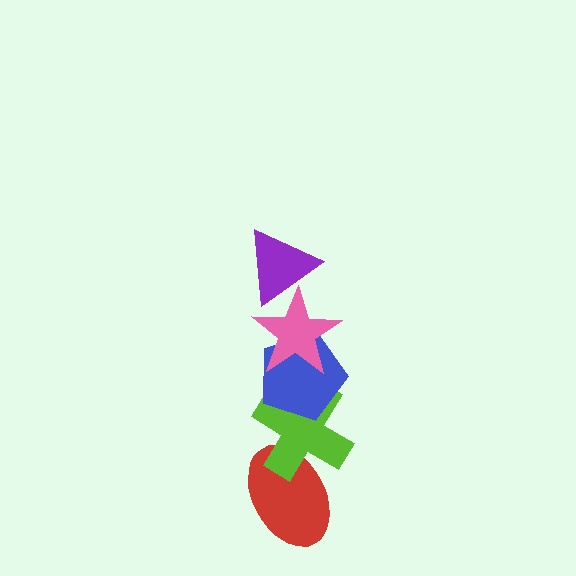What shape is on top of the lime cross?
The blue pentagon is on top of the lime cross.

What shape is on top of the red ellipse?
The lime cross is on top of the red ellipse.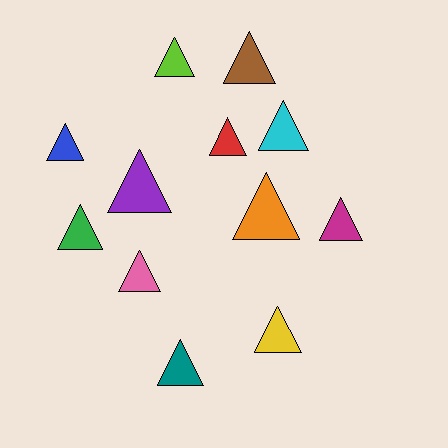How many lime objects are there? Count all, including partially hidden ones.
There is 1 lime object.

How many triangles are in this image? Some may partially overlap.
There are 12 triangles.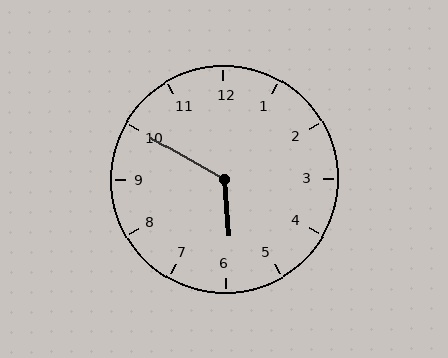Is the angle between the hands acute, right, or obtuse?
It is obtuse.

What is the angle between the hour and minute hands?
Approximately 125 degrees.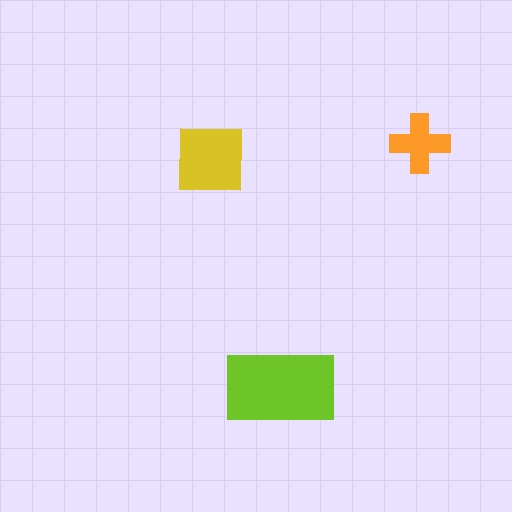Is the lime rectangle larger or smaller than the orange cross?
Larger.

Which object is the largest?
The lime rectangle.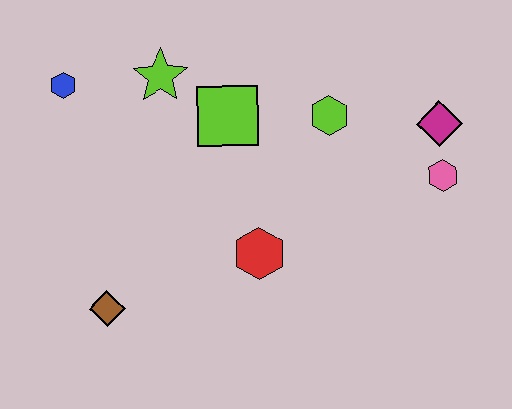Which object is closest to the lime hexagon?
The lime square is closest to the lime hexagon.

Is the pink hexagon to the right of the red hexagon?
Yes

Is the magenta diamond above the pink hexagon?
Yes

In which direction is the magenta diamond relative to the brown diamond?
The magenta diamond is to the right of the brown diamond.